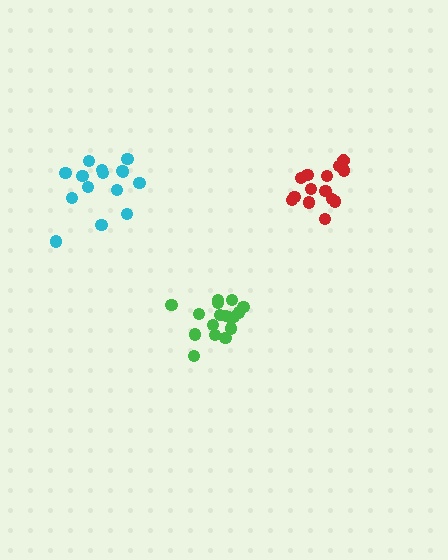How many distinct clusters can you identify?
There are 3 distinct clusters.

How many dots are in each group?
Group 1: 14 dots, Group 2: 17 dots, Group 3: 15 dots (46 total).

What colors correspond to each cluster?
The clusters are colored: red, green, cyan.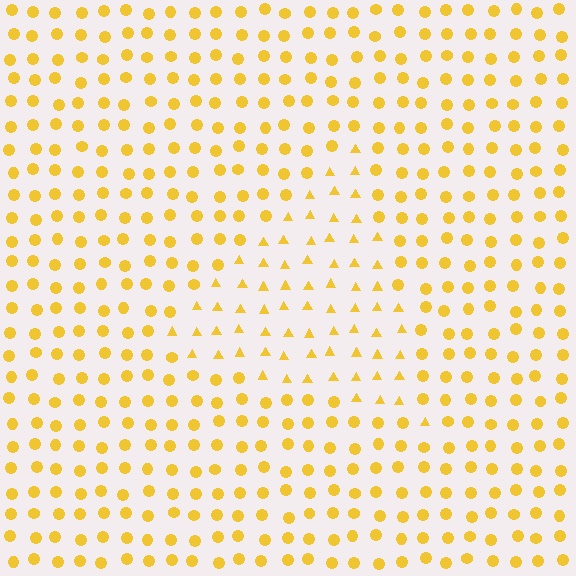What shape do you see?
I see a triangle.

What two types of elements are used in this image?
The image uses triangles inside the triangle region and circles outside it.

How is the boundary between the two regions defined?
The boundary is defined by a change in element shape: triangles inside vs. circles outside. All elements share the same color and spacing.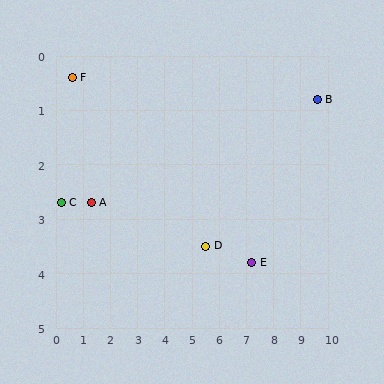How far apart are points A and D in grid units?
Points A and D are about 4.3 grid units apart.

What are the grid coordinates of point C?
Point C is at approximately (0.2, 2.7).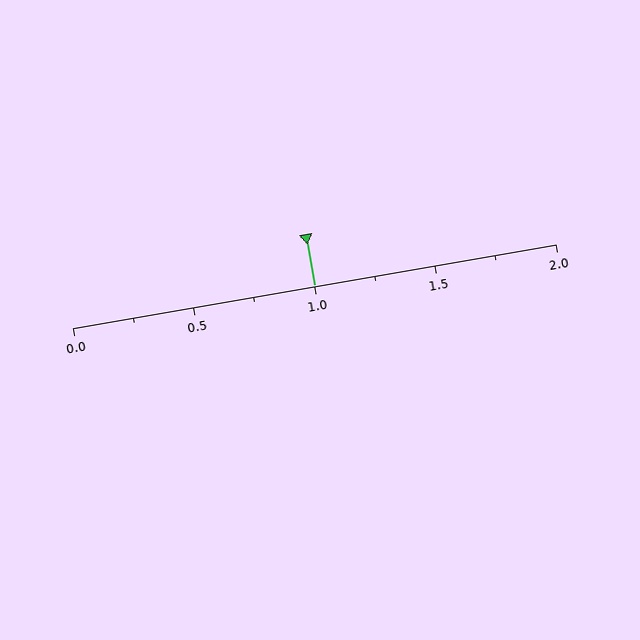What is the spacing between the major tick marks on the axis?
The major ticks are spaced 0.5 apart.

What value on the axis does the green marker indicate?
The marker indicates approximately 1.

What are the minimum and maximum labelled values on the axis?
The axis runs from 0.0 to 2.0.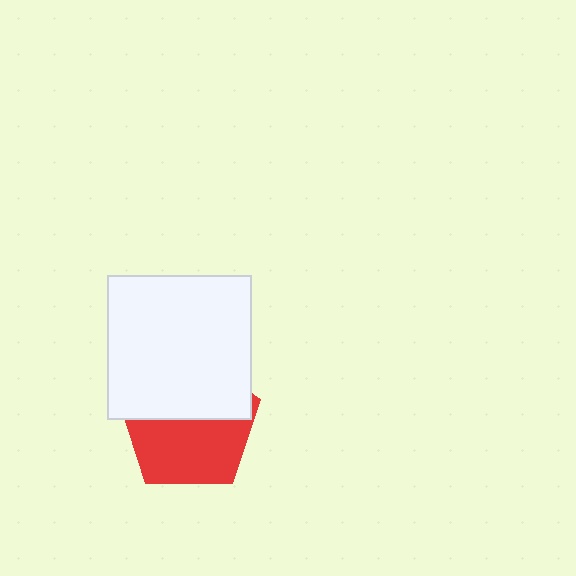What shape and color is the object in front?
The object in front is a white square.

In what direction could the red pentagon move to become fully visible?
The red pentagon could move down. That would shift it out from behind the white square entirely.